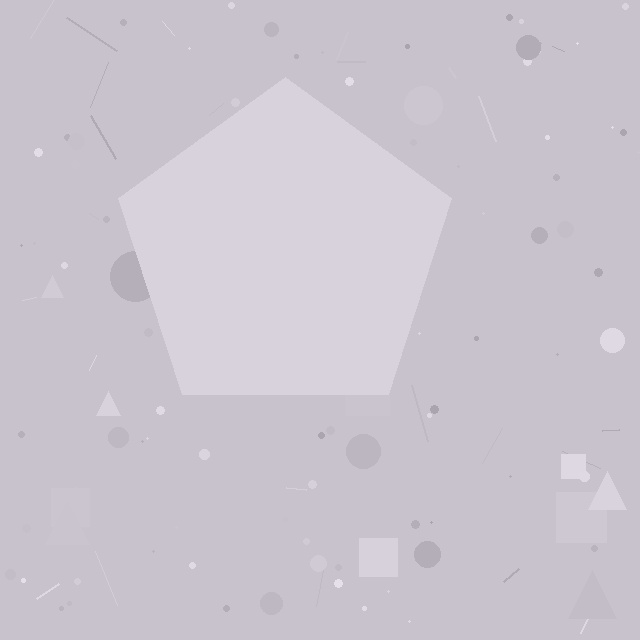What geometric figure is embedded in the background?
A pentagon is embedded in the background.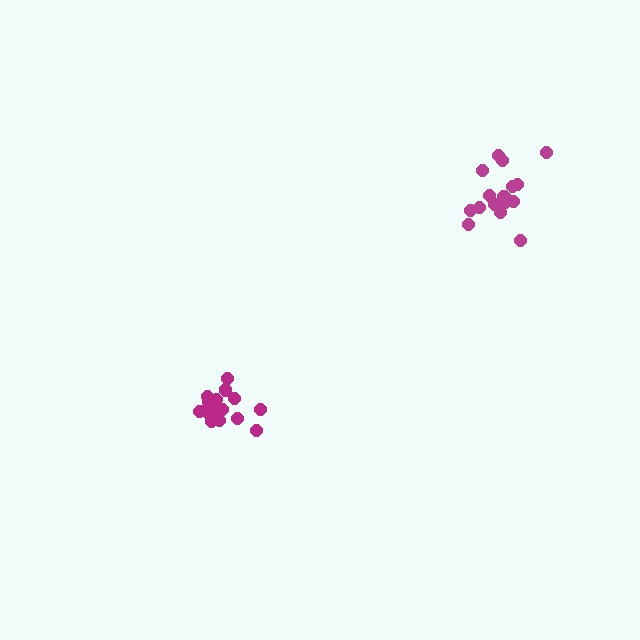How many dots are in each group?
Group 1: 16 dots, Group 2: 18 dots (34 total).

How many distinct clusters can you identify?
There are 2 distinct clusters.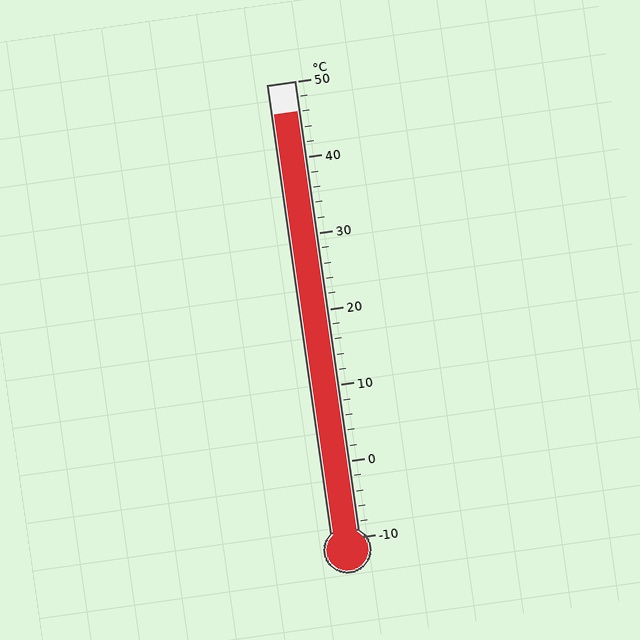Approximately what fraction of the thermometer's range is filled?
The thermometer is filled to approximately 95% of its range.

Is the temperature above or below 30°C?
The temperature is above 30°C.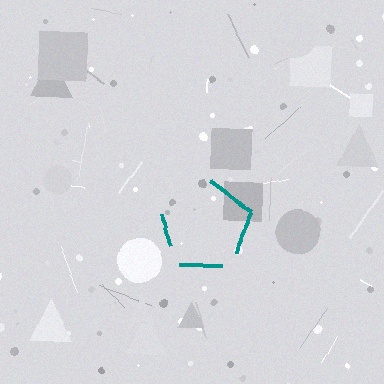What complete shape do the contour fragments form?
The contour fragments form a pentagon.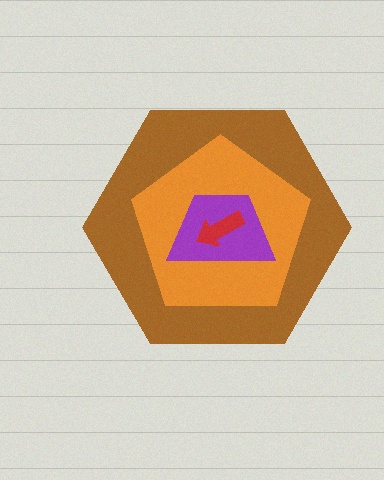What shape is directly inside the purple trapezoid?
The red arrow.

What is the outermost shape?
The brown hexagon.